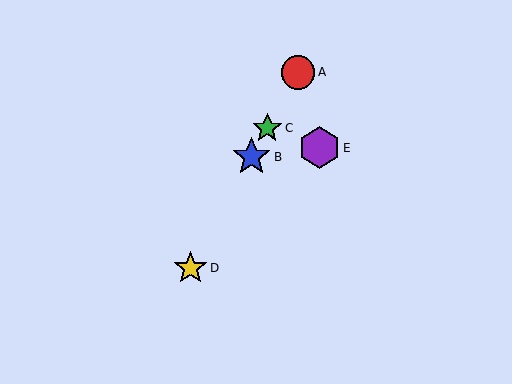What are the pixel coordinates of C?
Object C is at (267, 128).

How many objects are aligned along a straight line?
4 objects (A, B, C, D) are aligned along a straight line.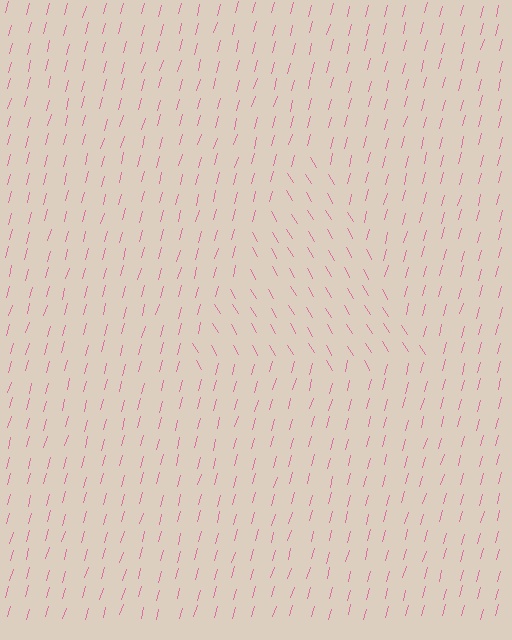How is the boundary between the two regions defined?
The boundary is defined purely by a change in line orientation (approximately 45 degrees difference). All lines are the same color and thickness.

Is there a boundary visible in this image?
Yes, there is a texture boundary formed by a change in line orientation.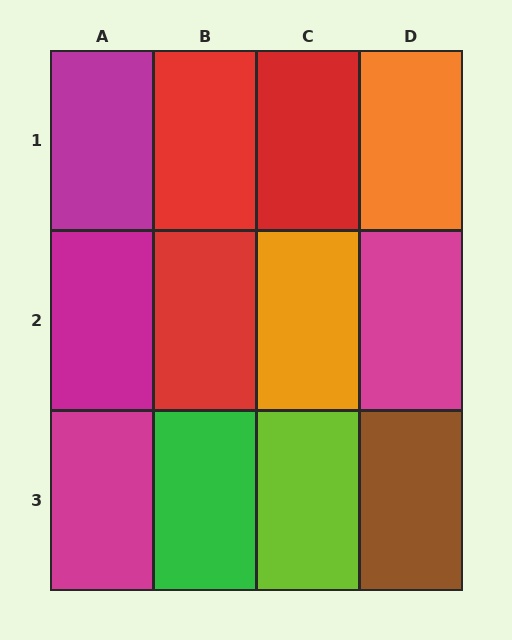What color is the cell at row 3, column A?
Magenta.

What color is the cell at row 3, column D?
Brown.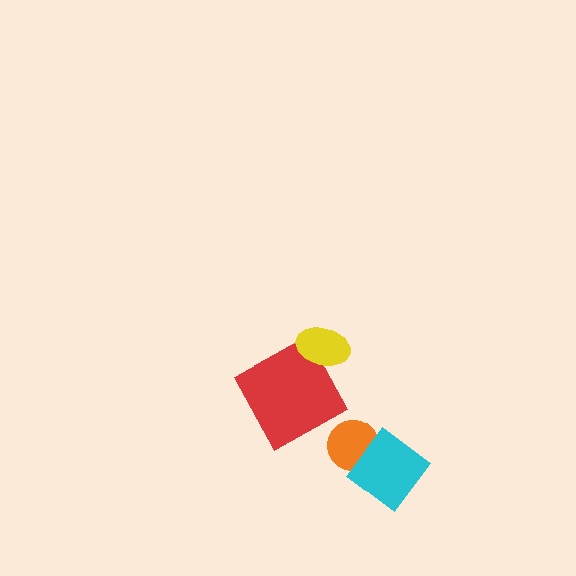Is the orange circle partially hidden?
Yes, it is partially covered by another shape.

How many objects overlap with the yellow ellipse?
1 object overlaps with the yellow ellipse.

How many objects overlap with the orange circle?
1 object overlaps with the orange circle.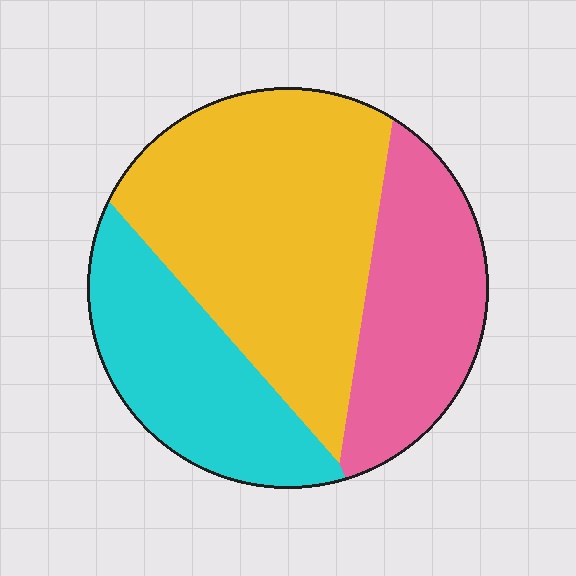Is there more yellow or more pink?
Yellow.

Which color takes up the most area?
Yellow, at roughly 50%.